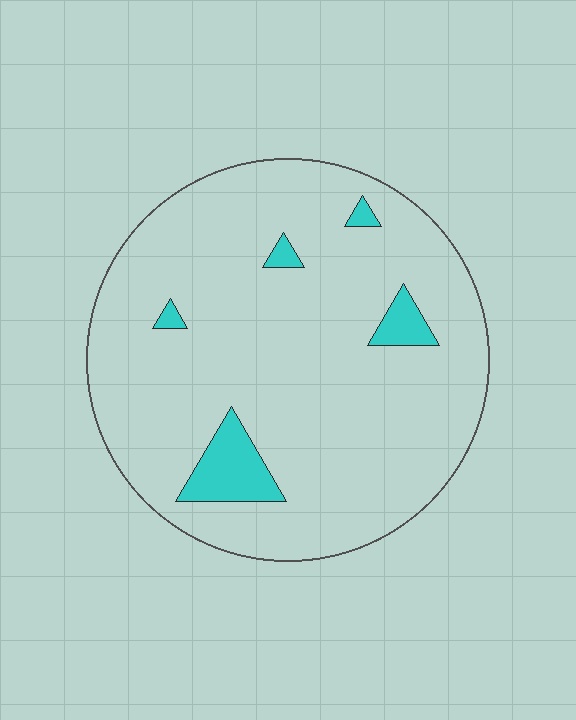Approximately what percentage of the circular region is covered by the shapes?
Approximately 10%.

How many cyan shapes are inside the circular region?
5.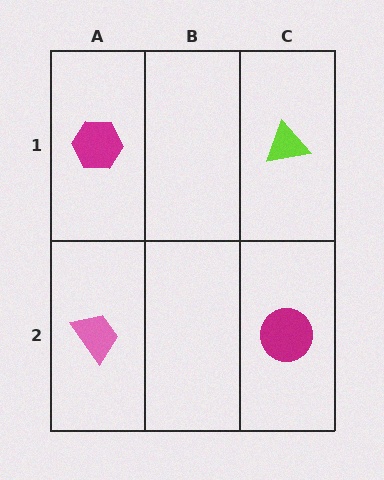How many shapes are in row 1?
2 shapes.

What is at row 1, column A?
A magenta hexagon.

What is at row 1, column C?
A lime triangle.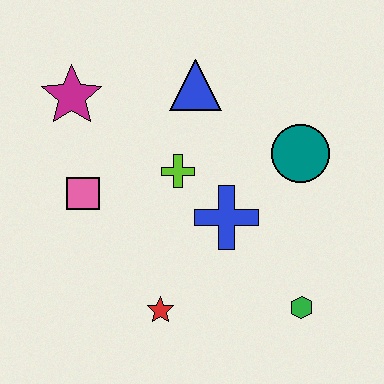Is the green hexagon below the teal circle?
Yes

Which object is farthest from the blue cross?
The magenta star is farthest from the blue cross.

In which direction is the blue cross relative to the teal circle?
The blue cross is to the left of the teal circle.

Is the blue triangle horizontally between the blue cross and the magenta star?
Yes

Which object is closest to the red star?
The blue cross is closest to the red star.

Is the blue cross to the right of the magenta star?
Yes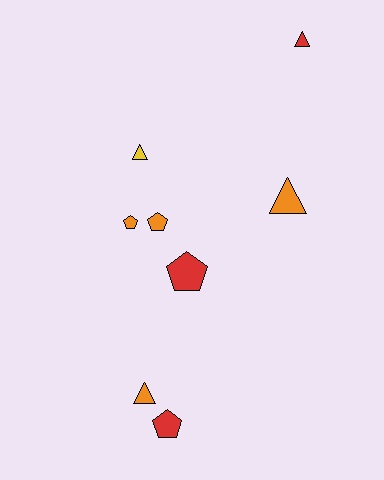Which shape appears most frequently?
Pentagon, with 4 objects.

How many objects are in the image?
There are 8 objects.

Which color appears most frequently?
Orange, with 4 objects.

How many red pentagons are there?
There are 2 red pentagons.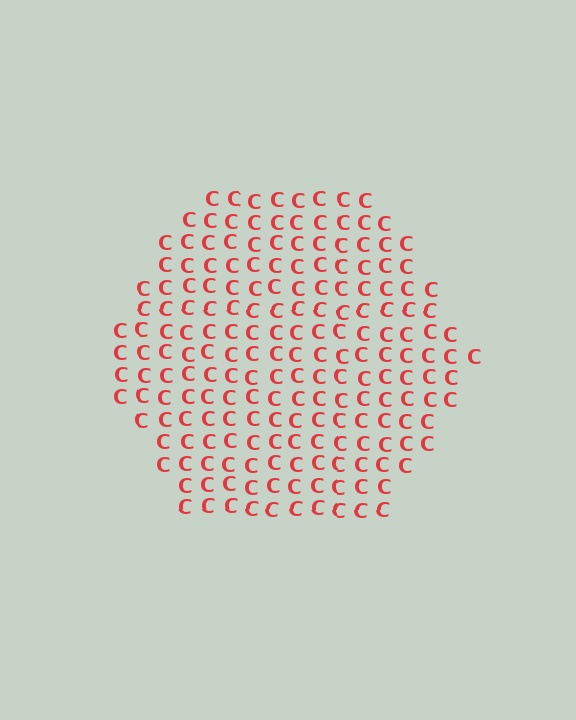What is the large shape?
The large shape is a hexagon.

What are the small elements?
The small elements are letter C's.